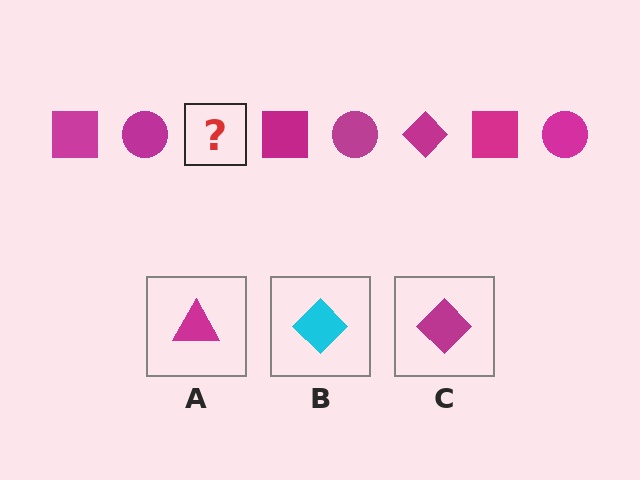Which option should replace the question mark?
Option C.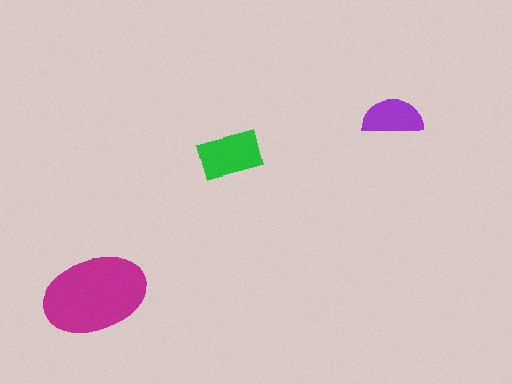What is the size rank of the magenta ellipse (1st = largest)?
1st.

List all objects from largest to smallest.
The magenta ellipse, the green rectangle, the purple semicircle.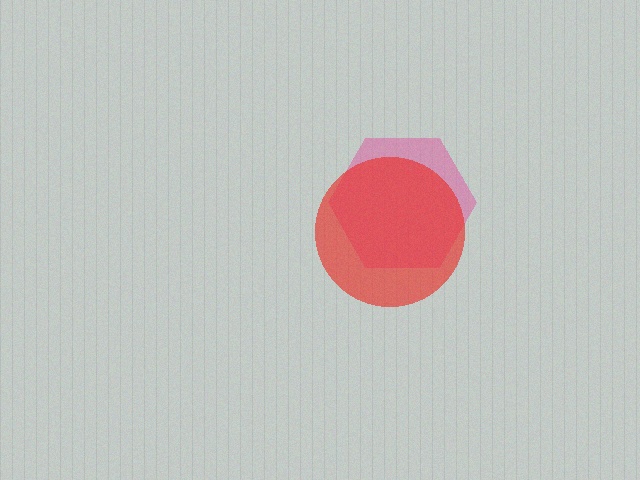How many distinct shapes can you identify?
There are 2 distinct shapes: a pink hexagon, a red circle.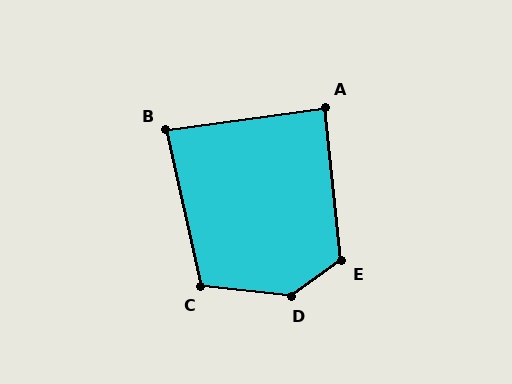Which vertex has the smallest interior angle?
B, at approximately 85 degrees.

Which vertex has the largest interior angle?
D, at approximately 139 degrees.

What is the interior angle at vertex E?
Approximately 119 degrees (obtuse).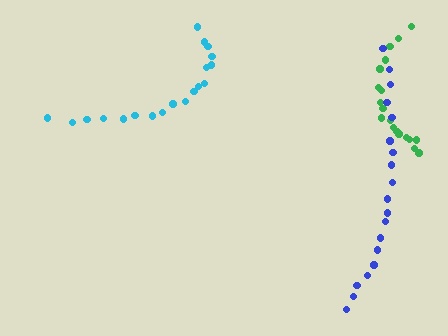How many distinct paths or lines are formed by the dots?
There are 3 distinct paths.